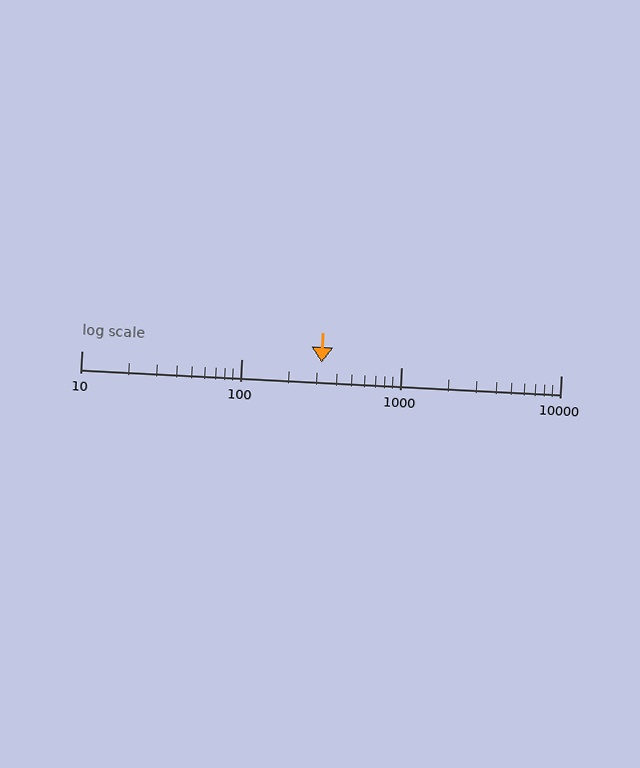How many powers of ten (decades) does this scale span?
The scale spans 3 decades, from 10 to 10000.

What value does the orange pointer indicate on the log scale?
The pointer indicates approximately 320.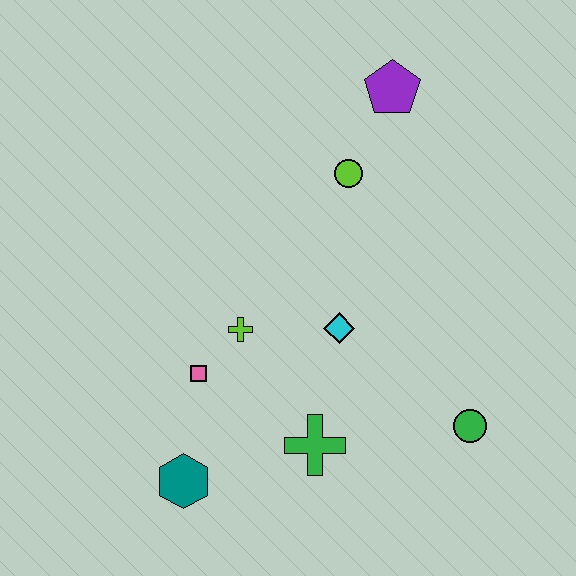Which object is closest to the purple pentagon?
The lime circle is closest to the purple pentagon.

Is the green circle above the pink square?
No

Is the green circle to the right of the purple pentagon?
Yes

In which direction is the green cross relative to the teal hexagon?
The green cross is to the right of the teal hexagon.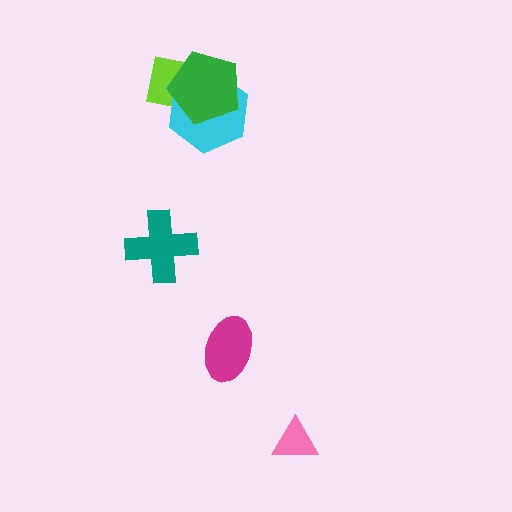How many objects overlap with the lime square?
2 objects overlap with the lime square.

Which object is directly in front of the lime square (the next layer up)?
The cyan hexagon is directly in front of the lime square.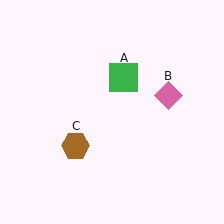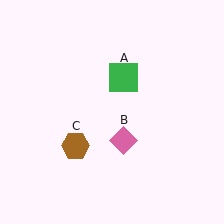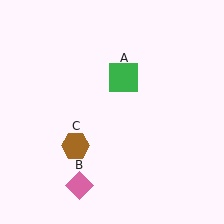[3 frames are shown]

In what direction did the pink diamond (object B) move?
The pink diamond (object B) moved down and to the left.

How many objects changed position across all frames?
1 object changed position: pink diamond (object B).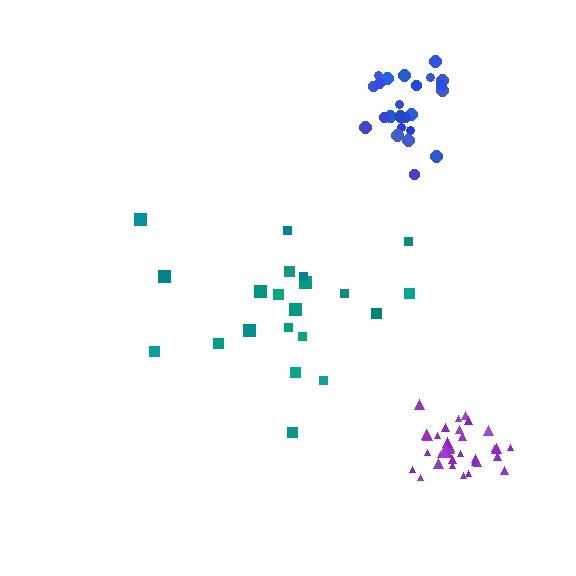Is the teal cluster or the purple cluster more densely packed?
Purple.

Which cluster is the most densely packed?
Purple.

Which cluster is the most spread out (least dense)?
Teal.